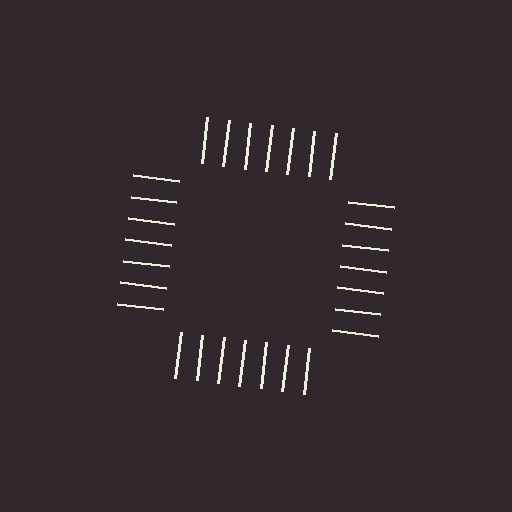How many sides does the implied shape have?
4 sides — the line-ends trace a square.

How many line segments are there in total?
28 — 7 along each of the 4 edges.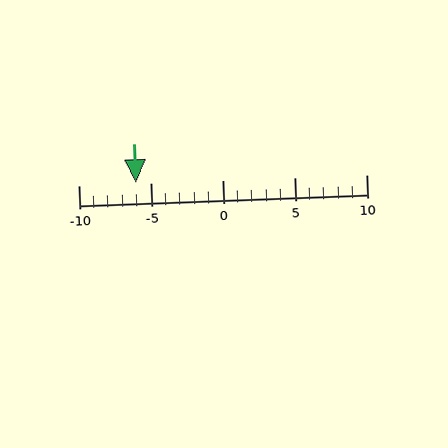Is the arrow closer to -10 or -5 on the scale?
The arrow is closer to -5.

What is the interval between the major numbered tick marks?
The major tick marks are spaced 5 units apart.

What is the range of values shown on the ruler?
The ruler shows values from -10 to 10.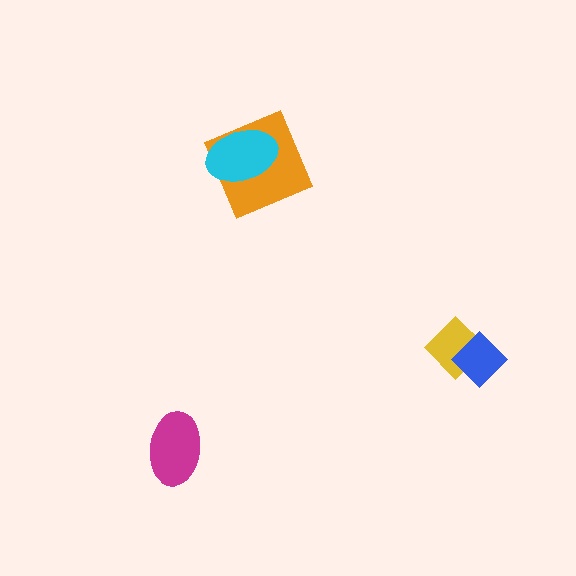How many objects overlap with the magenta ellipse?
0 objects overlap with the magenta ellipse.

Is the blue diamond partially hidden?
No, no other shape covers it.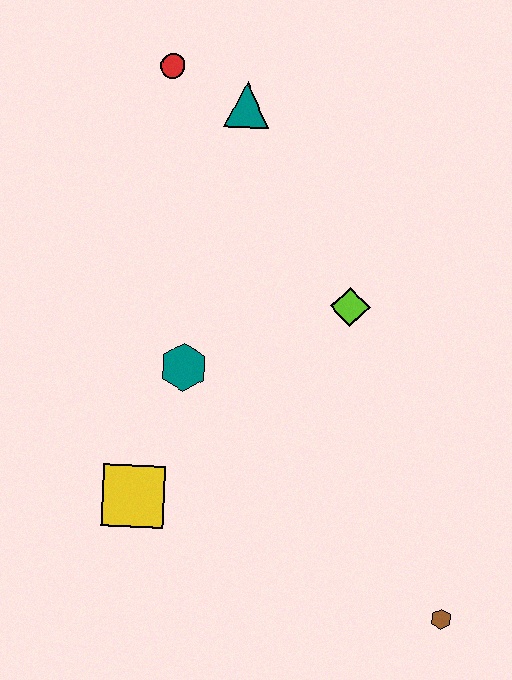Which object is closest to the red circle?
The teal triangle is closest to the red circle.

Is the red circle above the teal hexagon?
Yes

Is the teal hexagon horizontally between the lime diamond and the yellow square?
Yes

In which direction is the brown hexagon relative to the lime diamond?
The brown hexagon is below the lime diamond.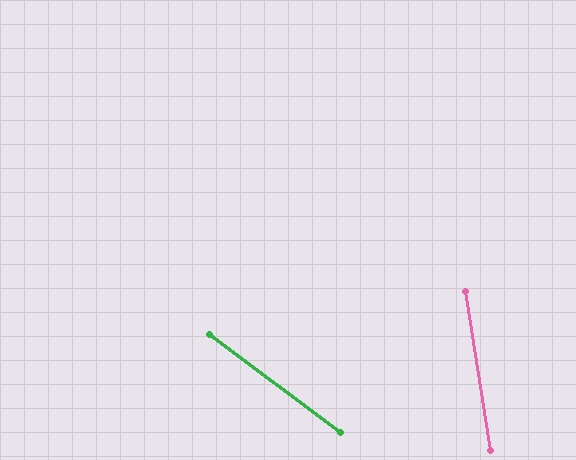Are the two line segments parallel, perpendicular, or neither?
Neither parallel nor perpendicular — they differ by about 44°.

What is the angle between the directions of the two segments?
Approximately 44 degrees.